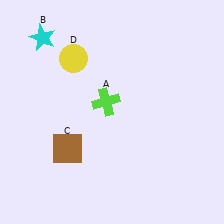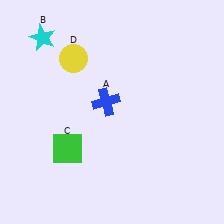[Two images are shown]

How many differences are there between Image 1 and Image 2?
There are 2 differences between the two images.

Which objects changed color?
A changed from lime to blue. C changed from brown to green.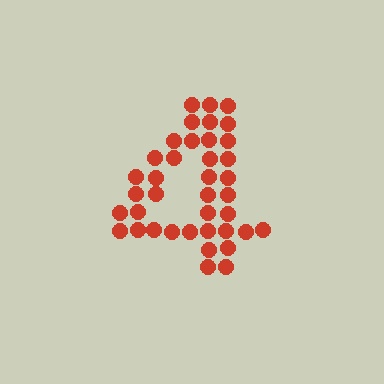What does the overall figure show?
The overall figure shows the digit 4.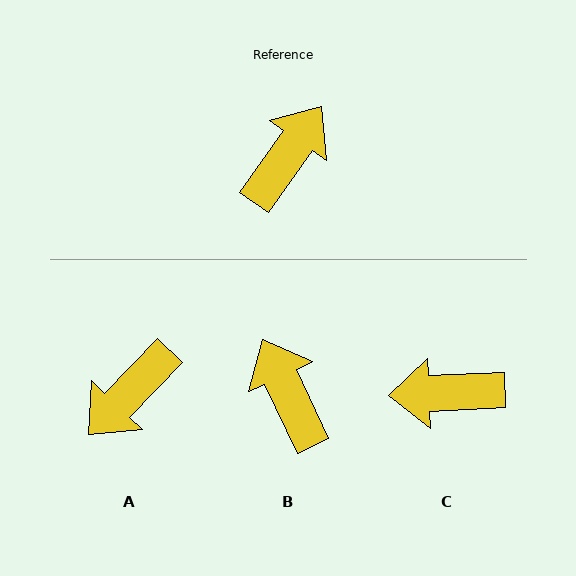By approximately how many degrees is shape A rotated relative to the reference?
Approximately 171 degrees counter-clockwise.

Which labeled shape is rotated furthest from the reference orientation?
A, about 171 degrees away.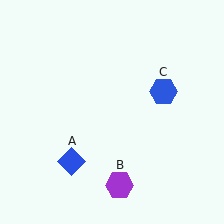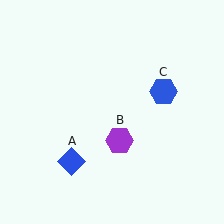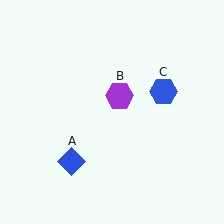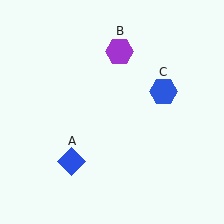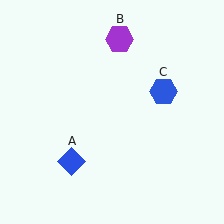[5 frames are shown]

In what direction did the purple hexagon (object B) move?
The purple hexagon (object B) moved up.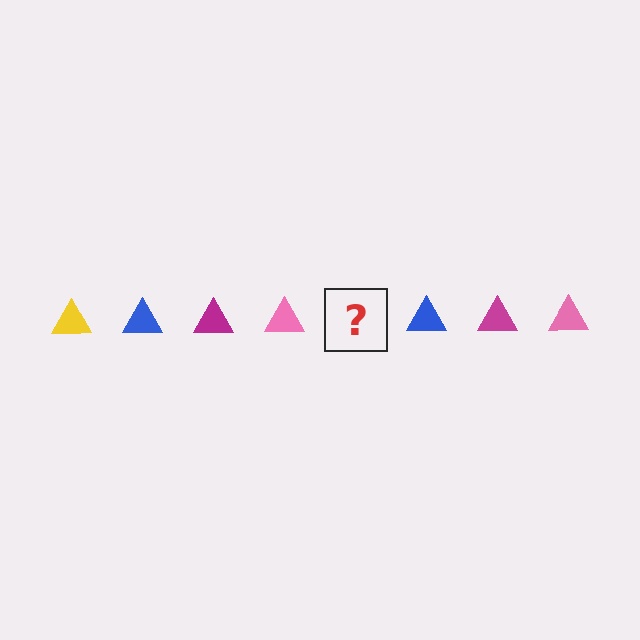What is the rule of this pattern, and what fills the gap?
The rule is that the pattern cycles through yellow, blue, magenta, pink triangles. The gap should be filled with a yellow triangle.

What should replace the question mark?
The question mark should be replaced with a yellow triangle.